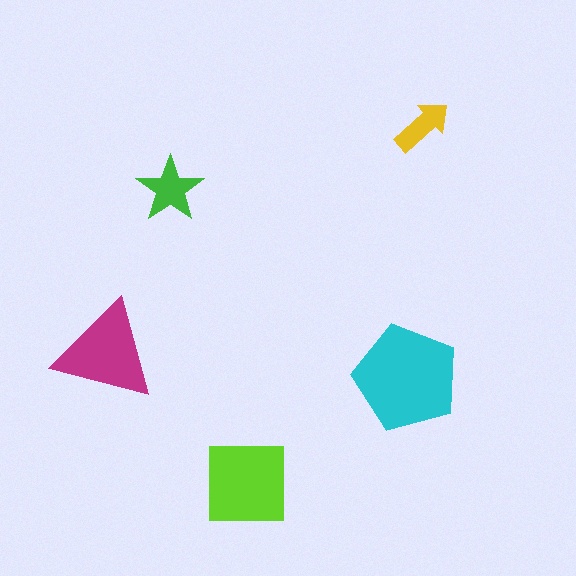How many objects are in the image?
There are 5 objects in the image.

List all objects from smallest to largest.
The yellow arrow, the green star, the magenta triangle, the lime square, the cyan pentagon.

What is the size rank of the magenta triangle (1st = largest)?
3rd.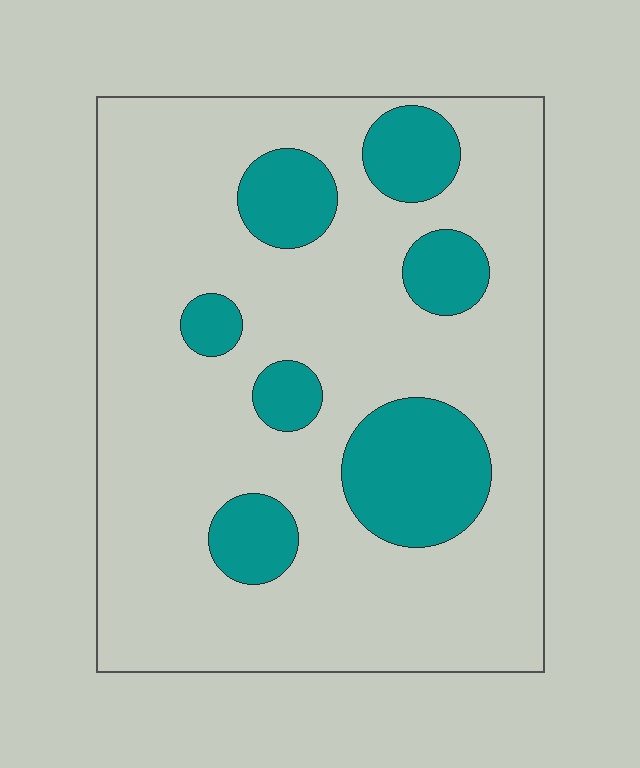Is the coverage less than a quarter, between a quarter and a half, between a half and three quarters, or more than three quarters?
Less than a quarter.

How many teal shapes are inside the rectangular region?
7.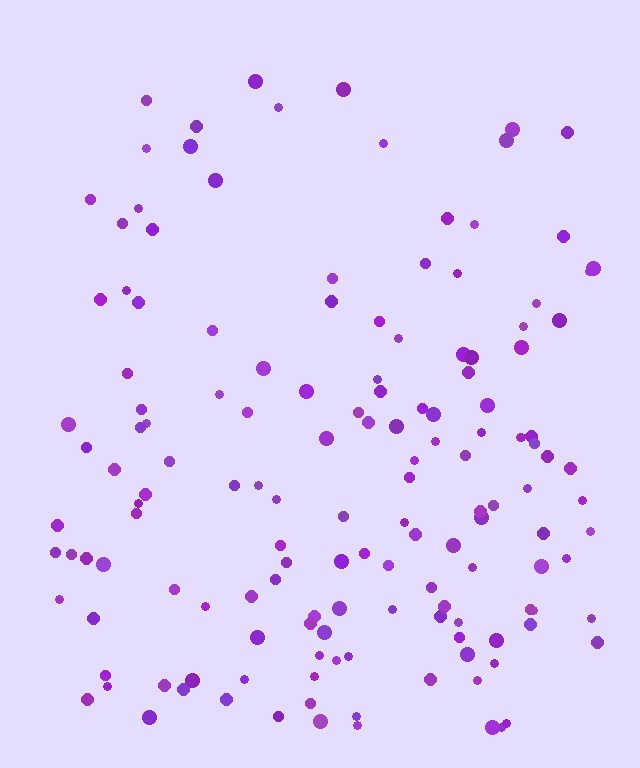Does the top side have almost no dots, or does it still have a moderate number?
Still a moderate number, just noticeably fewer than the bottom.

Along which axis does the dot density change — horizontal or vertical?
Vertical.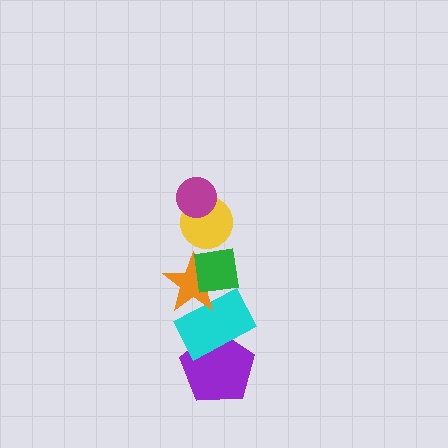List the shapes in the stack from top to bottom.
From top to bottom: the magenta circle, the yellow circle, the green square, the orange star, the cyan rectangle, the purple pentagon.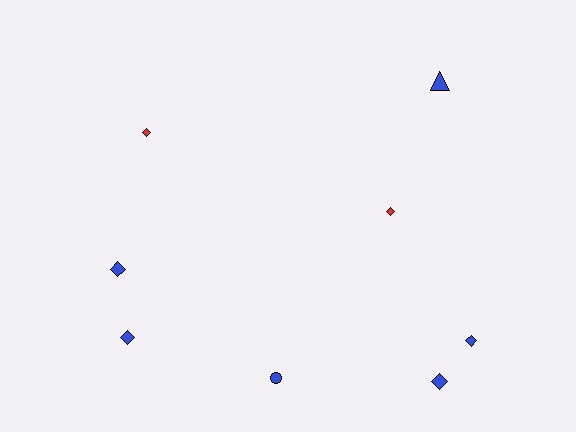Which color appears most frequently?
Blue, with 6 objects.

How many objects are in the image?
There are 8 objects.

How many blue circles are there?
There is 1 blue circle.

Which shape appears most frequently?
Diamond, with 6 objects.